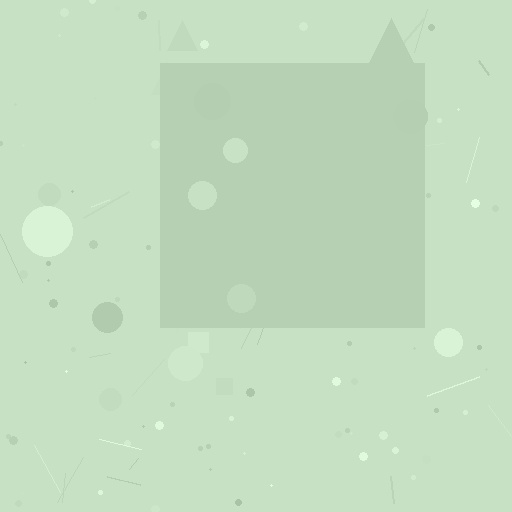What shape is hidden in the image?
A square is hidden in the image.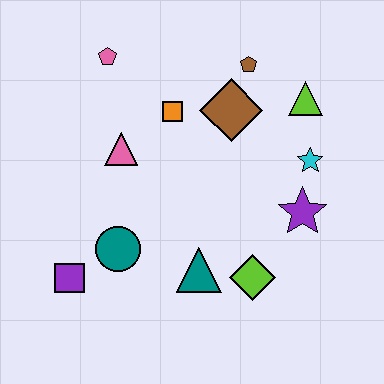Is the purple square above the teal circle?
No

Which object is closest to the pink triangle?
The orange square is closest to the pink triangle.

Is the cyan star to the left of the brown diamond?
No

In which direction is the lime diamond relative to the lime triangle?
The lime diamond is below the lime triangle.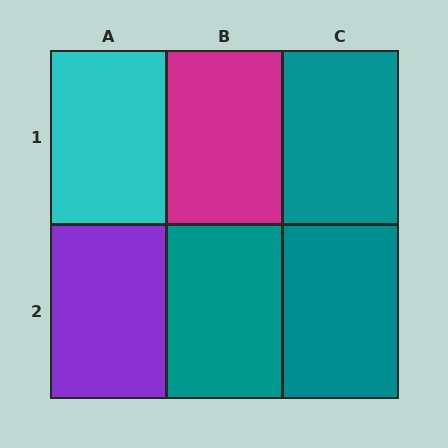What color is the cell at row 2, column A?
Purple.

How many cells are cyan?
1 cell is cyan.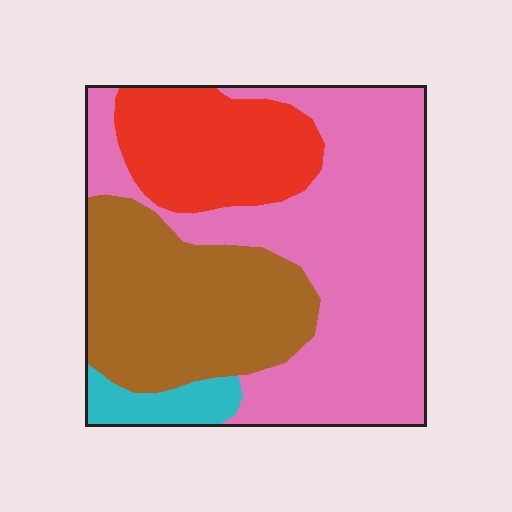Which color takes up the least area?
Cyan, at roughly 5%.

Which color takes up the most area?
Pink, at roughly 50%.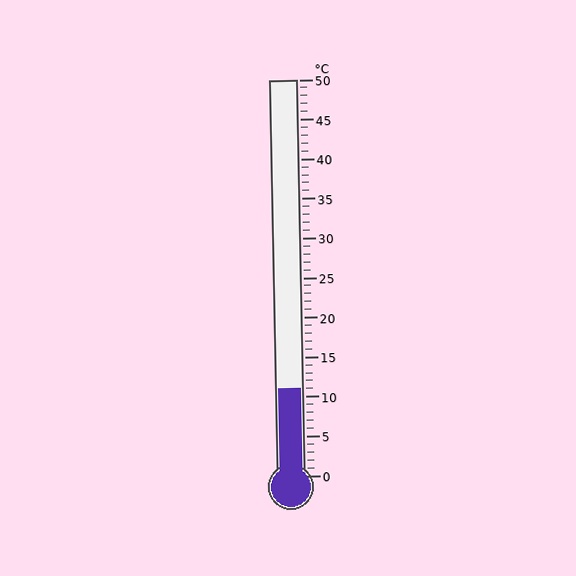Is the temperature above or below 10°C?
The temperature is above 10°C.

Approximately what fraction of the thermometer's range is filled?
The thermometer is filled to approximately 20% of its range.